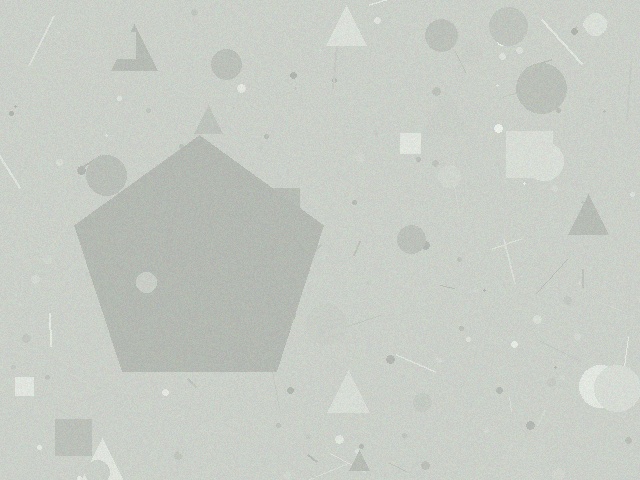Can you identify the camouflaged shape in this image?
The camouflaged shape is a pentagon.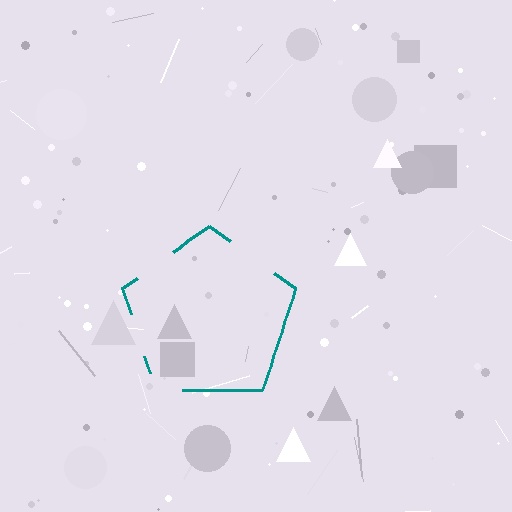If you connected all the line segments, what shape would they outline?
They would outline a pentagon.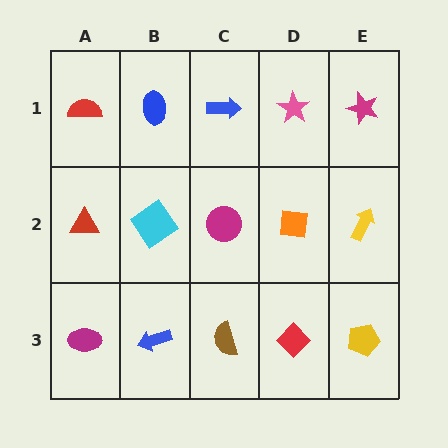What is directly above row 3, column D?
An orange square.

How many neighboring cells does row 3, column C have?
3.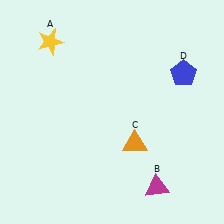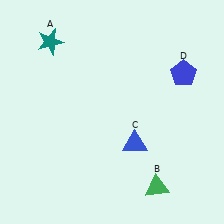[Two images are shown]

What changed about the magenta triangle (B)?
In Image 1, B is magenta. In Image 2, it changed to green.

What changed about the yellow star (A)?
In Image 1, A is yellow. In Image 2, it changed to teal.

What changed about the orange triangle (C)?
In Image 1, C is orange. In Image 2, it changed to blue.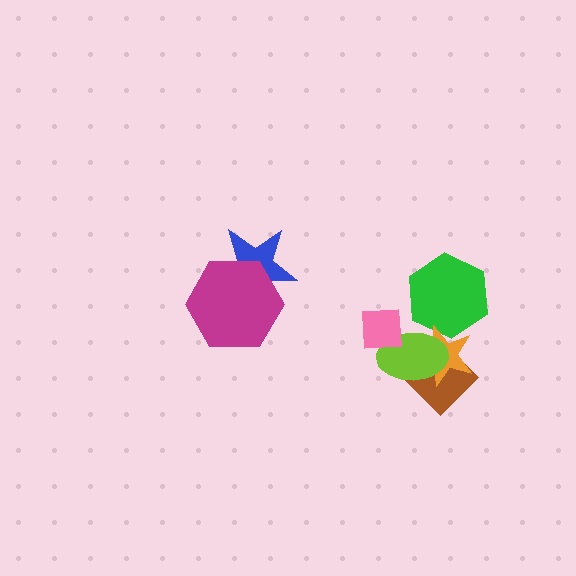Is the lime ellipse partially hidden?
Yes, it is partially covered by another shape.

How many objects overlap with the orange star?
3 objects overlap with the orange star.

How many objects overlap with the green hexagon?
2 objects overlap with the green hexagon.